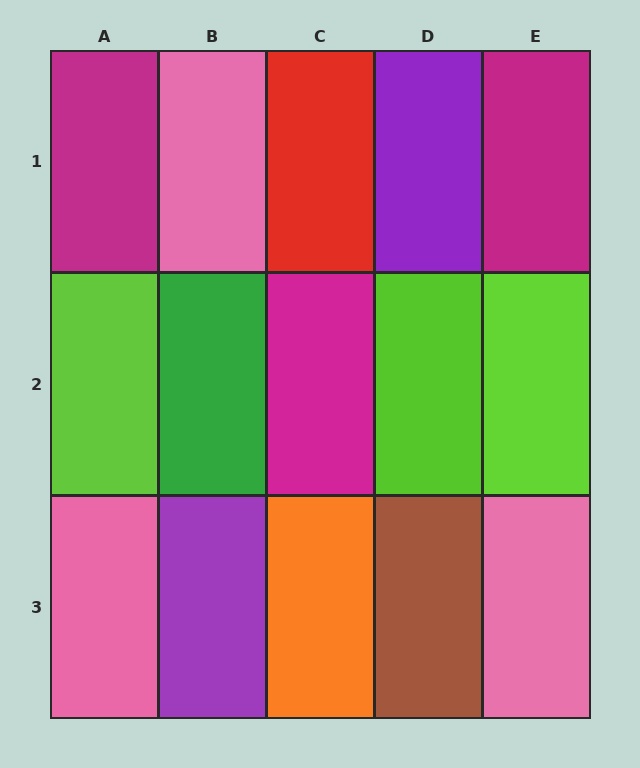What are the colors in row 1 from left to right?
Magenta, pink, red, purple, magenta.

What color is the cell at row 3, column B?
Purple.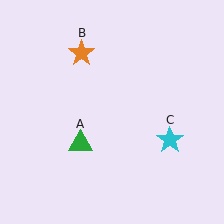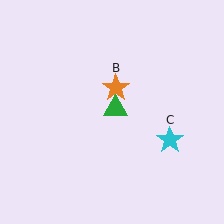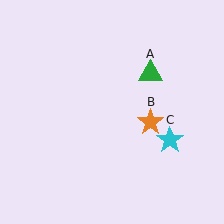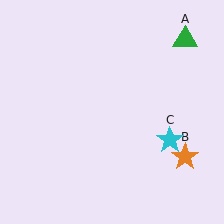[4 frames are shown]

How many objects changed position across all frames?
2 objects changed position: green triangle (object A), orange star (object B).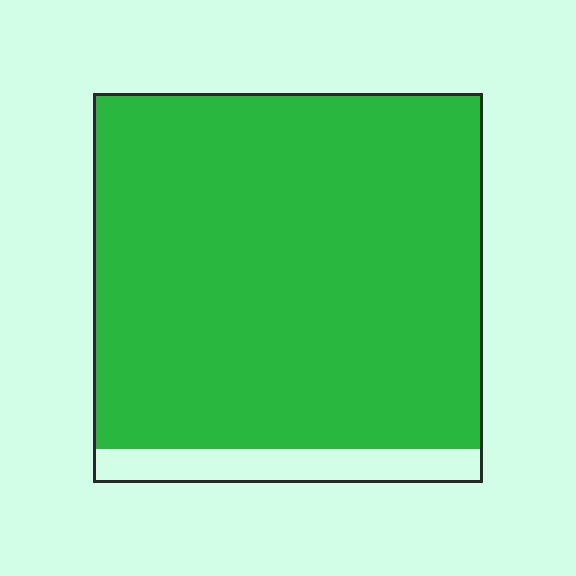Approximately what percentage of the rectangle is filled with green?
Approximately 90%.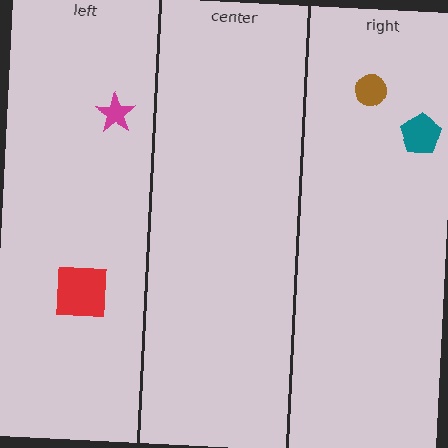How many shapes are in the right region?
2.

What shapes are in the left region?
The red square, the magenta star.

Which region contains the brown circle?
The right region.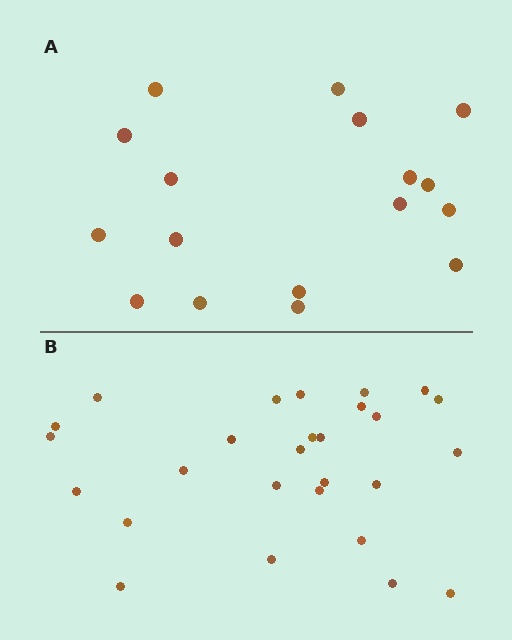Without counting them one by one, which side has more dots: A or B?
Region B (the bottom region) has more dots.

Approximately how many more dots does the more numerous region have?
Region B has roughly 10 or so more dots than region A.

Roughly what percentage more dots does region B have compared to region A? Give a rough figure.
About 60% more.